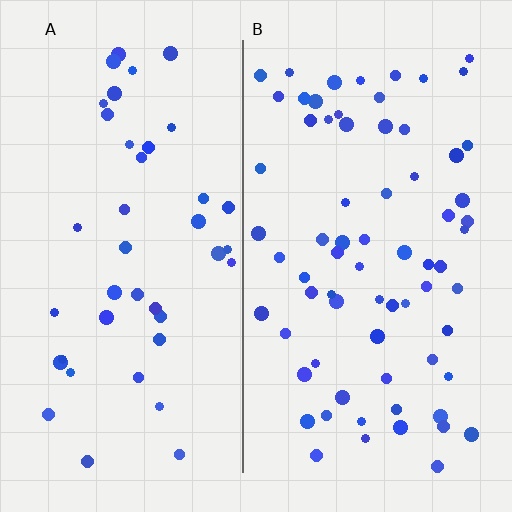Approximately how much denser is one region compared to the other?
Approximately 1.7× — region B over region A.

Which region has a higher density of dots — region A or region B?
B (the right).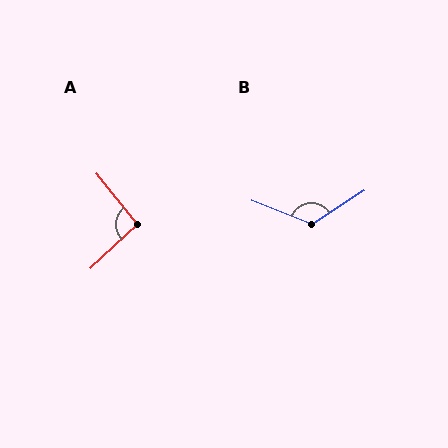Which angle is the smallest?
A, at approximately 95 degrees.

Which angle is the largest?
B, at approximately 125 degrees.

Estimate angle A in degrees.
Approximately 95 degrees.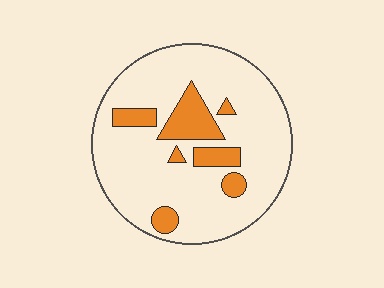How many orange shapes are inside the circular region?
7.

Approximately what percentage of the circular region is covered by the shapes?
Approximately 15%.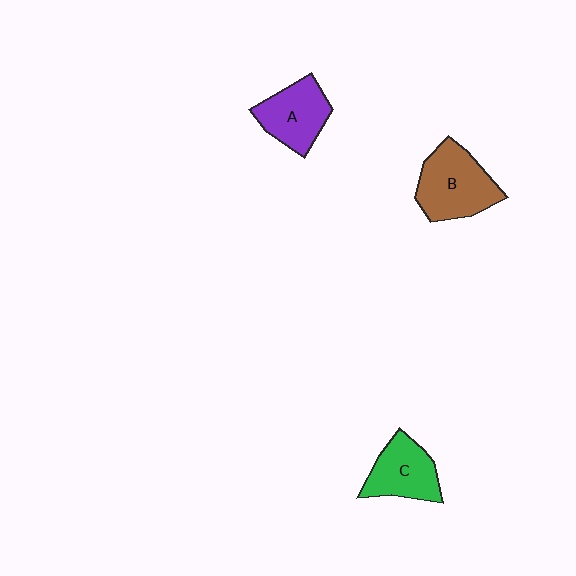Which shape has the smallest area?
Shape C (green).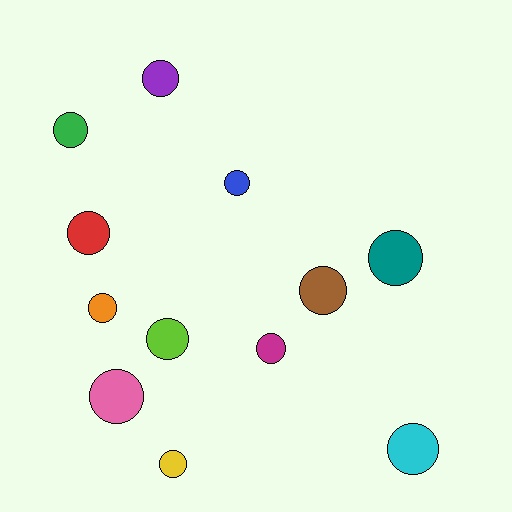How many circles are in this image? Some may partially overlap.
There are 12 circles.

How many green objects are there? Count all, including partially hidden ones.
There is 1 green object.